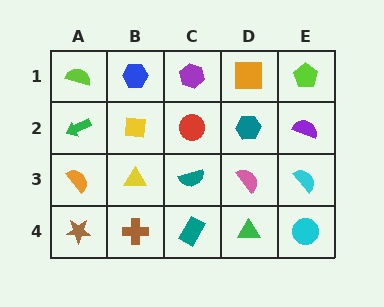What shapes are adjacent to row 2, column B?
A blue hexagon (row 1, column B), a yellow triangle (row 3, column B), a green arrow (row 2, column A), a red circle (row 2, column C).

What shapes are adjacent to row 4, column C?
A teal semicircle (row 3, column C), a brown cross (row 4, column B), a green triangle (row 4, column D).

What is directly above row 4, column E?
A cyan semicircle.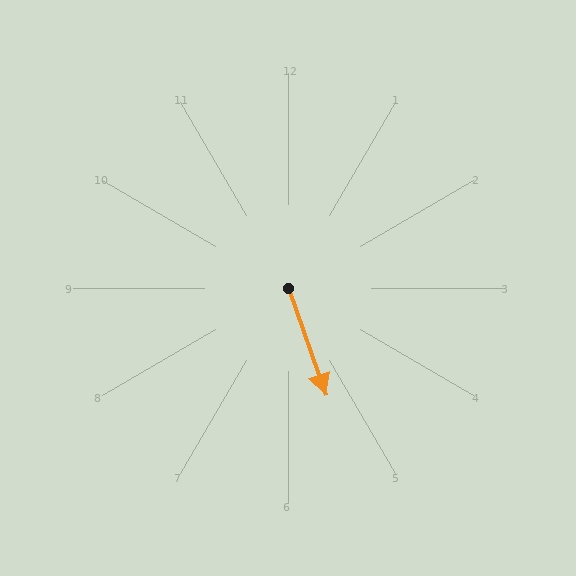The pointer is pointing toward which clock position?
Roughly 5 o'clock.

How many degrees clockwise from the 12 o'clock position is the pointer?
Approximately 160 degrees.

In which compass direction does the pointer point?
South.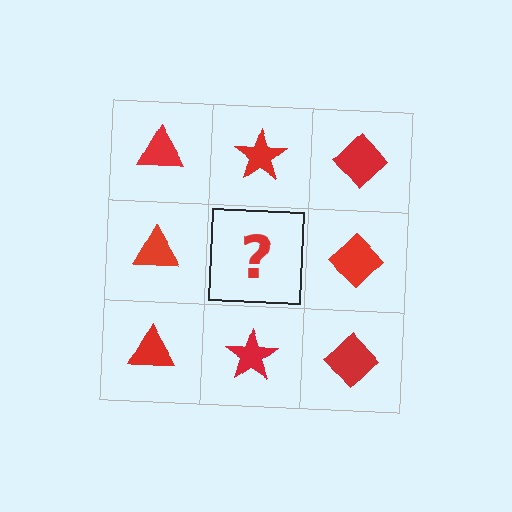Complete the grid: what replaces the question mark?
The question mark should be replaced with a red star.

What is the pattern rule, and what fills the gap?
The rule is that each column has a consistent shape. The gap should be filled with a red star.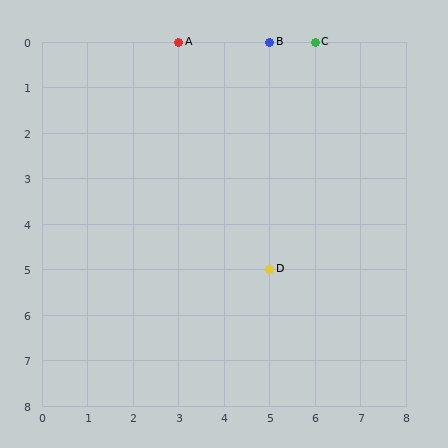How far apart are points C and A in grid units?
Points C and A are 3 columns apart.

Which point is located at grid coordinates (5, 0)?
Point B is at (5, 0).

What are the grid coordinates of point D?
Point D is at grid coordinates (5, 5).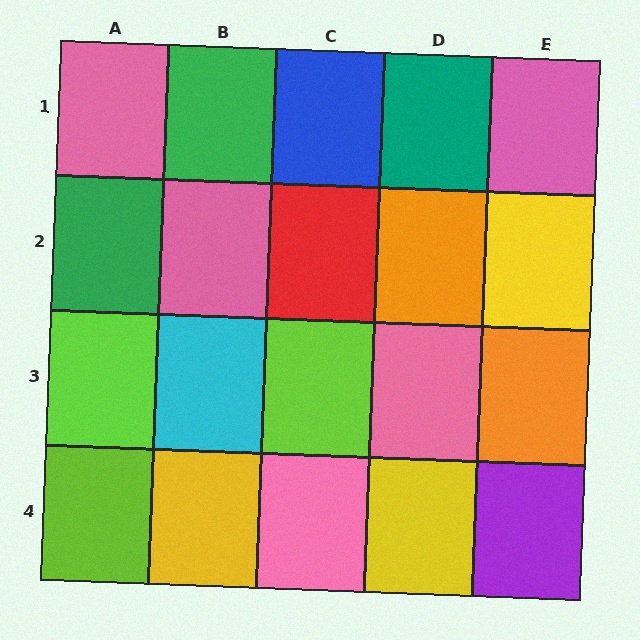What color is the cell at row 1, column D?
Teal.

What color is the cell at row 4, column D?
Yellow.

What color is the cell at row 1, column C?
Blue.